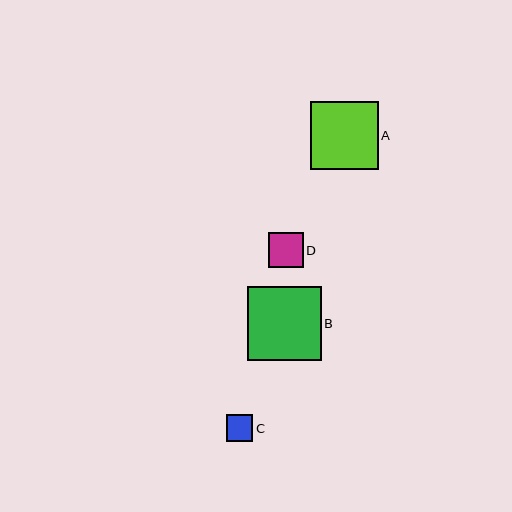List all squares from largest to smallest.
From largest to smallest: B, A, D, C.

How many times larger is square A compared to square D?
Square A is approximately 2.0 times the size of square D.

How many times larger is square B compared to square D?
Square B is approximately 2.2 times the size of square D.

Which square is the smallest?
Square C is the smallest with a size of approximately 26 pixels.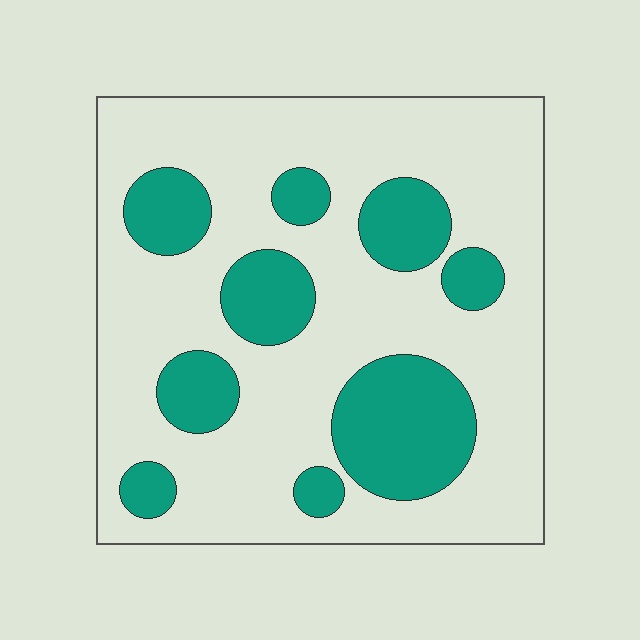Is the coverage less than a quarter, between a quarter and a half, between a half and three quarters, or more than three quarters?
Between a quarter and a half.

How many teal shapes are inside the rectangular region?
9.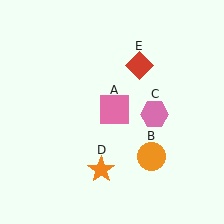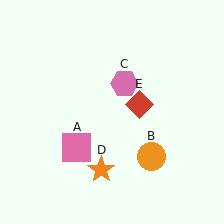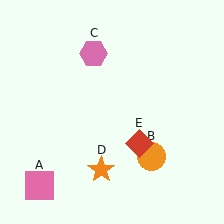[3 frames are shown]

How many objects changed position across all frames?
3 objects changed position: pink square (object A), pink hexagon (object C), red diamond (object E).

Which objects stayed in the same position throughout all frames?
Orange circle (object B) and orange star (object D) remained stationary.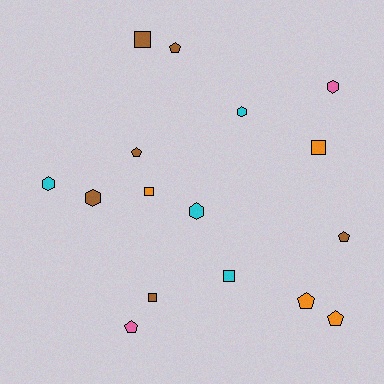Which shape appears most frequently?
Pentagon, with 6 objects.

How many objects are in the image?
There are 16 objects.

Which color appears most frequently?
Brown, with 6 objects.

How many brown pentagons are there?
There are 3 brown pentagons.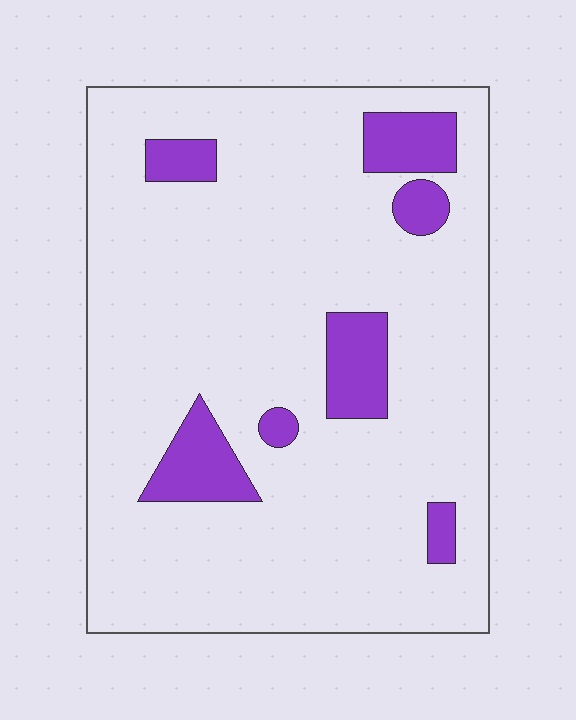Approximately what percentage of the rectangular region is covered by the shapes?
Approximately 15%.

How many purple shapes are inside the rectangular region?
7.